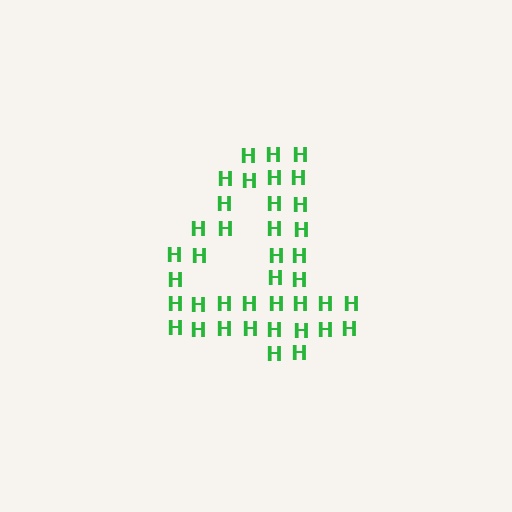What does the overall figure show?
The overall figure shows the digit 4.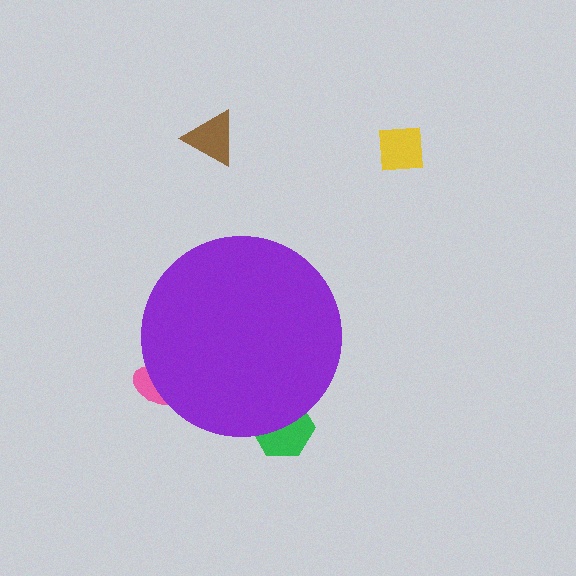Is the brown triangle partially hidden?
No, the brown triangle is fully visible.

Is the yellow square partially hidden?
No, the yellow square is fully visible.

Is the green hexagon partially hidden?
Yes, the green hexagon is partially hidden behind the purple circle.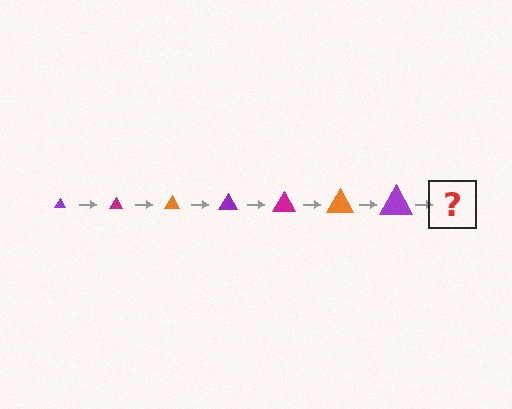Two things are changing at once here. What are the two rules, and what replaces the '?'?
The two rules are that the triangle grows larger each step and the color cycles through purple, magenta, and orange. The '?' should be a magenta triangle, larger than the previous one.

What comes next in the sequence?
The next element should be a magenta triangle, larger than the previous one.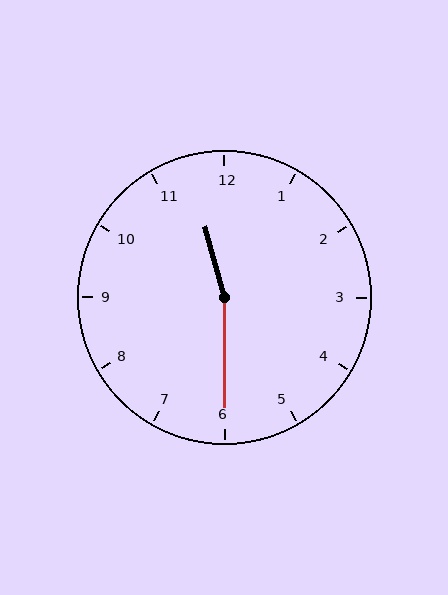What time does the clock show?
11:30.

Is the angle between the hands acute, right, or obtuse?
It is obtuse.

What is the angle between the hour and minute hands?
Approximately 165 degrees.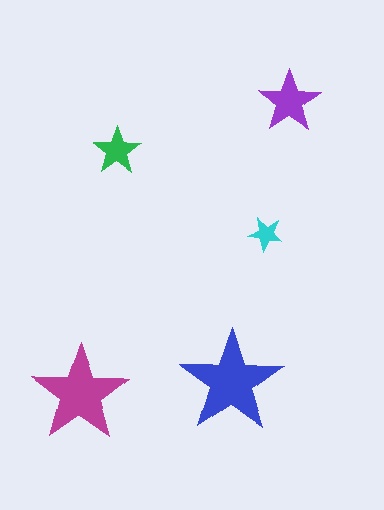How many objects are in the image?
There are 5 objects in the image.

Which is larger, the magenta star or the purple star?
The magenta one.